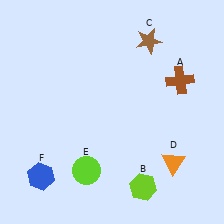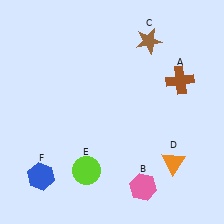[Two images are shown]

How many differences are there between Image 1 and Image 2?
There is 1 difference between the two images.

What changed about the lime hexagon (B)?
In Image 1, B is lime. In Image 2, it changed to pink.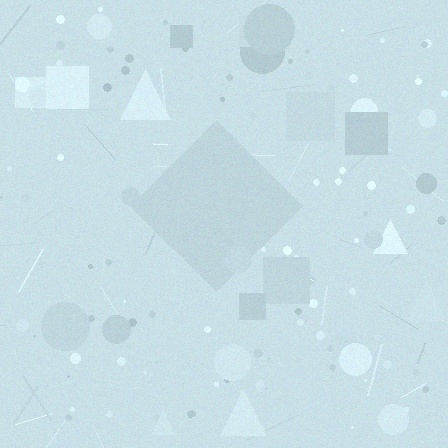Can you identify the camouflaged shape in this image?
The camouflaged shape is a diamond.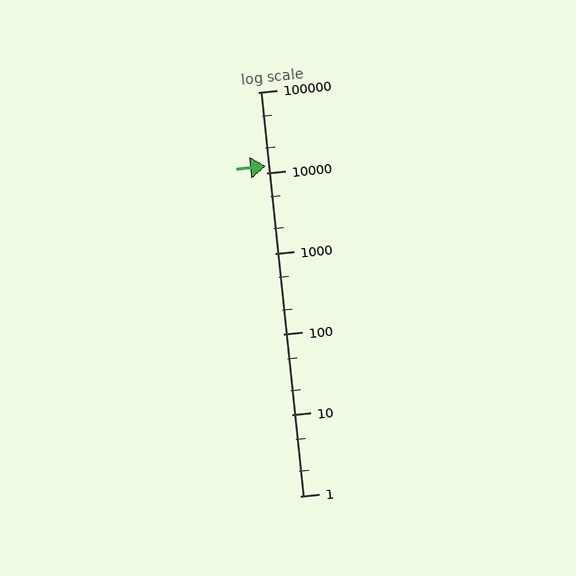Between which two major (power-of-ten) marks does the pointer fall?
The pointer is between 10000 and 100000.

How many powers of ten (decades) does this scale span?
The scale spans 5 decades, from 1 to 100000.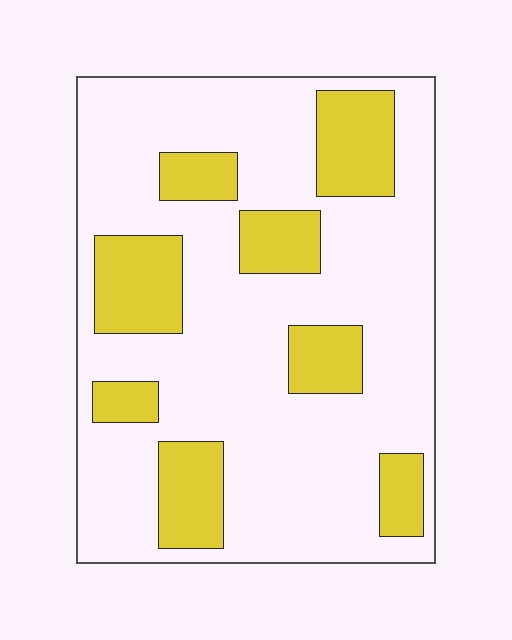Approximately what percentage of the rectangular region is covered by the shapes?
Approximately 25%.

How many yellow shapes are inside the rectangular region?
8.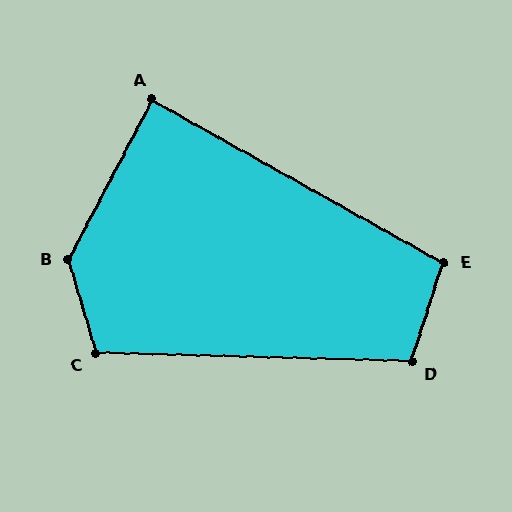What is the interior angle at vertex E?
Approximately 101 degrees (obtuse).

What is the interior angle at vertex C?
Approximately 108 degrees (obtuse).